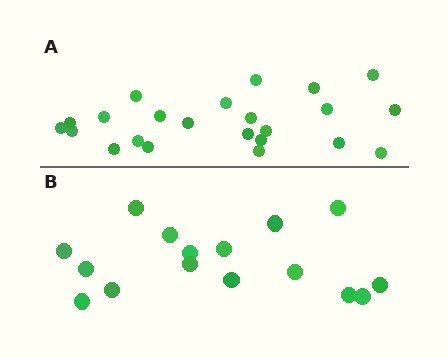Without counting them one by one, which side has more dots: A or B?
Region A (the top region) has more dots.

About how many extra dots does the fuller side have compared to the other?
Region A has roughly 8 or so more dots than region B.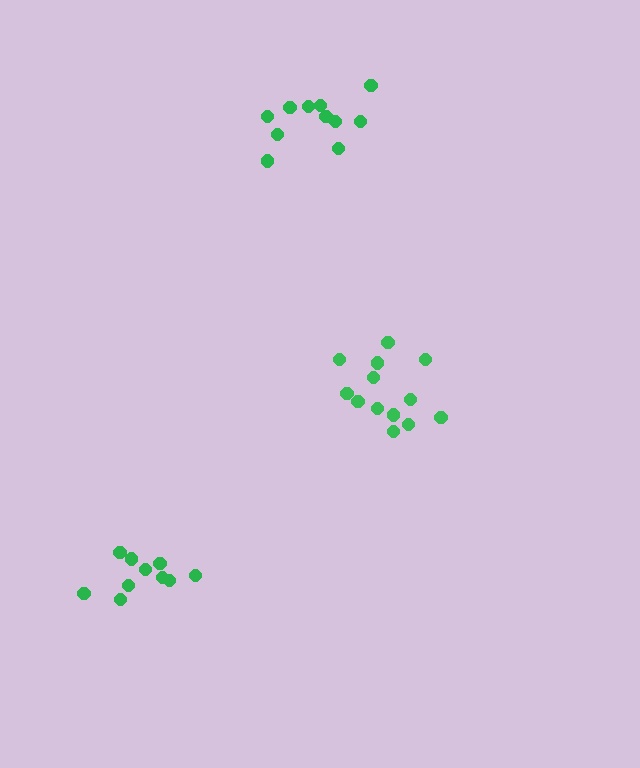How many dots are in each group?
Group 1: 10 dots, Group 2: 11 dots, Group 3: 13 dots (34 total).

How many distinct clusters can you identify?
There are 3 distinct clusters.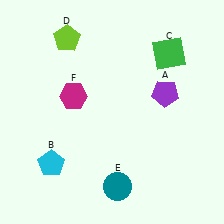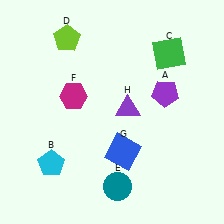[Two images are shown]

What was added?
A blue square (G), a purple triangle (H) were added in Image 2.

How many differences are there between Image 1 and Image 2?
There are 2 differences between the two images.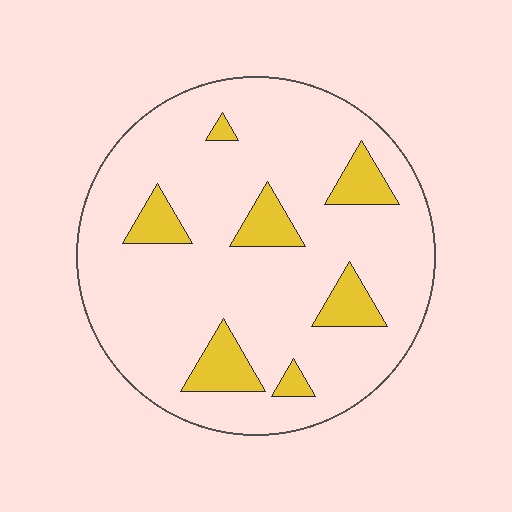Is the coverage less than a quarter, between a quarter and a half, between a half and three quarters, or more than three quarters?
Less than a quarter.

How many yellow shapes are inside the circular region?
7.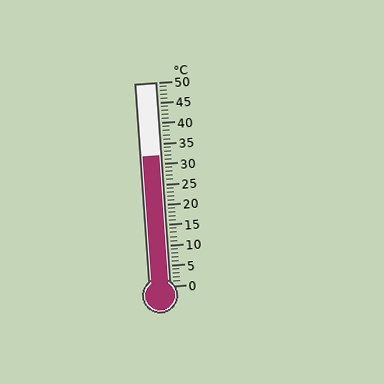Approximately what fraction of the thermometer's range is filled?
The thermometer is filled to approximately 65% of its range.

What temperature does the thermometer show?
The thermometer shows approximately 32°C.